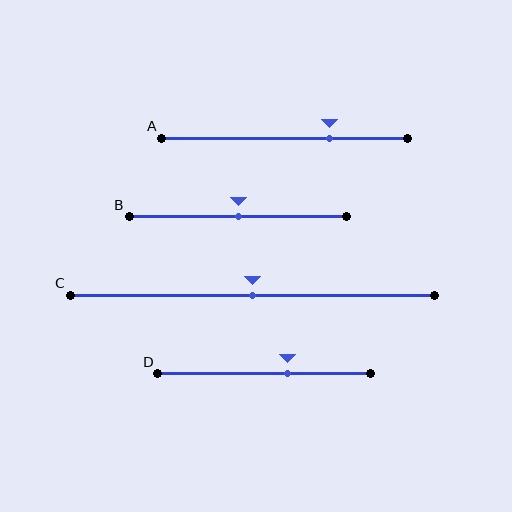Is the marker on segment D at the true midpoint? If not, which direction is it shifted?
No, the marker on segment D is shifted to the right by about 11% of the segment length.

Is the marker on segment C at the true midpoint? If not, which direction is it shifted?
Yes, the marker on segment C is at the true midpoint.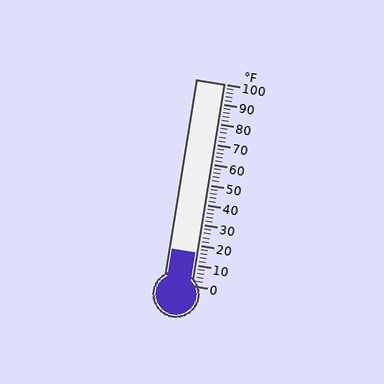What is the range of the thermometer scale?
The thermometer scale ranges from 0°F to 100°F.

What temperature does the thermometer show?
The thermometer shows approximately 16°F.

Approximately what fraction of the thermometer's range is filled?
The thermometer is filled to approximately 15% of its range.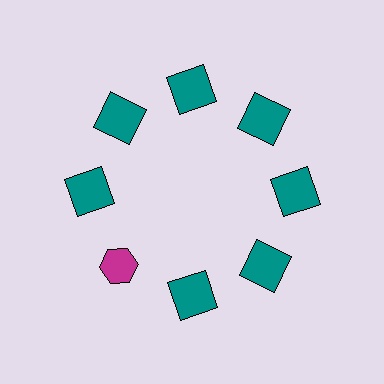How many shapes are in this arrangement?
There are 8 shapes arranged in a ring pattern.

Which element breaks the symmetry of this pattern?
The magenta hexagon at roughly the 8 o'clock position breaks the symmetry. All other shapes are teal squares.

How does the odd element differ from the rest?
It differs in both color (magenta instead of teal) and shape (hexagon instead of square).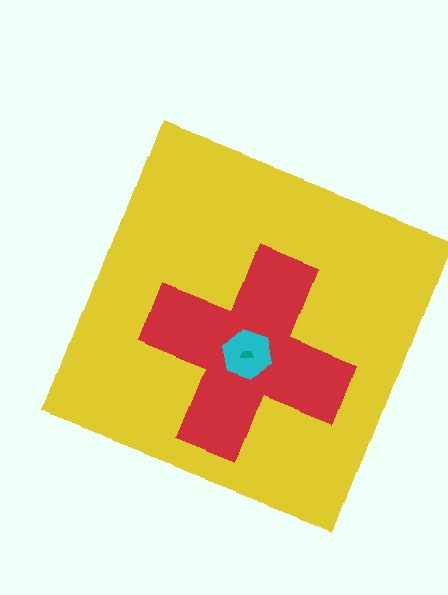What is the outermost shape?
The yellow square.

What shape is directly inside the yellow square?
The red cross.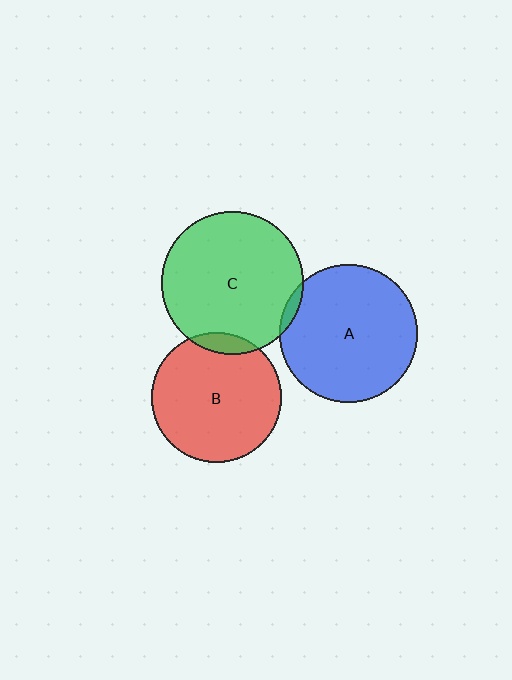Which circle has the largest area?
Circle C (green).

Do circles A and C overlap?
Yes.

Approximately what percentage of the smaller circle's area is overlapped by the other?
Approximately 5%.